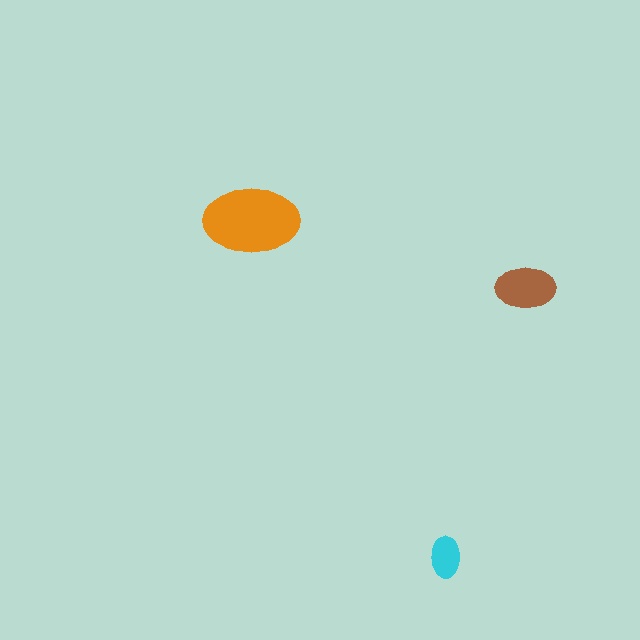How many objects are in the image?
There are 3 objects in the image.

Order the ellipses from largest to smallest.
the orange one, the brown one, the cyan one.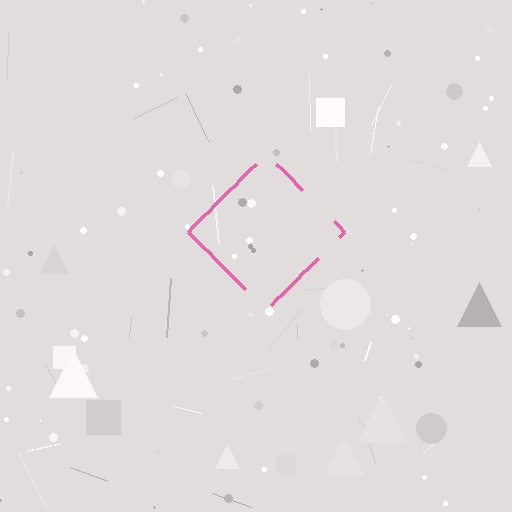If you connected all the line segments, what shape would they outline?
They would outline a diamond.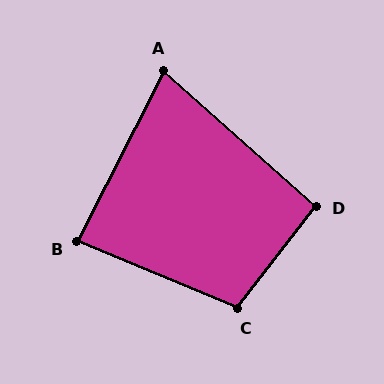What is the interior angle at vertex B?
Approximately 86 degrees (approximately right).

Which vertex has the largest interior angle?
C, at approximately 105 degrees.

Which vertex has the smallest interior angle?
A, at approximately 75 degrees.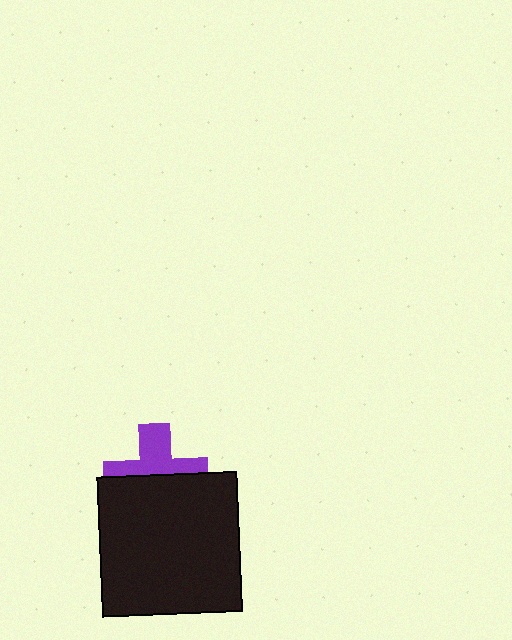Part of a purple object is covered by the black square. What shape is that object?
It is a cross.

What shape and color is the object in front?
The object in front is a black square.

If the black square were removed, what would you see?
You would see the complete purple cross.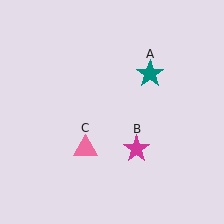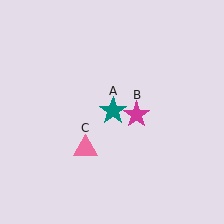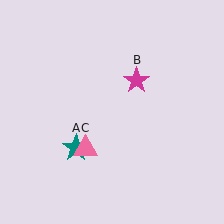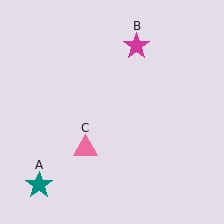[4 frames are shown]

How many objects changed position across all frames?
2 objects changed position: teal star (object A), magenta star (object B).